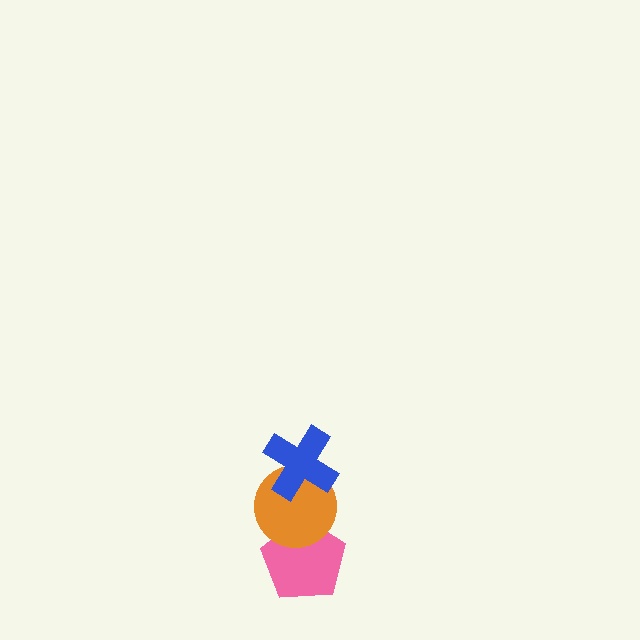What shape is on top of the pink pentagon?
The orange circle is on top of the pink pentagon.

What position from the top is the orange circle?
The orange circle is 2nd from the top.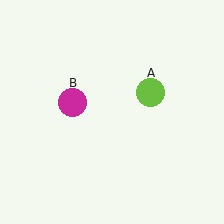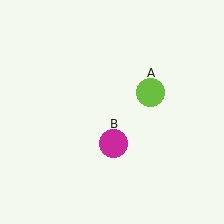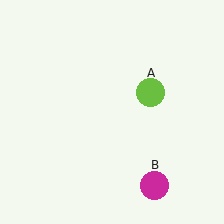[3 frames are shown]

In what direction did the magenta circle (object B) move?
The magenta circle (object B) moved down and to the right.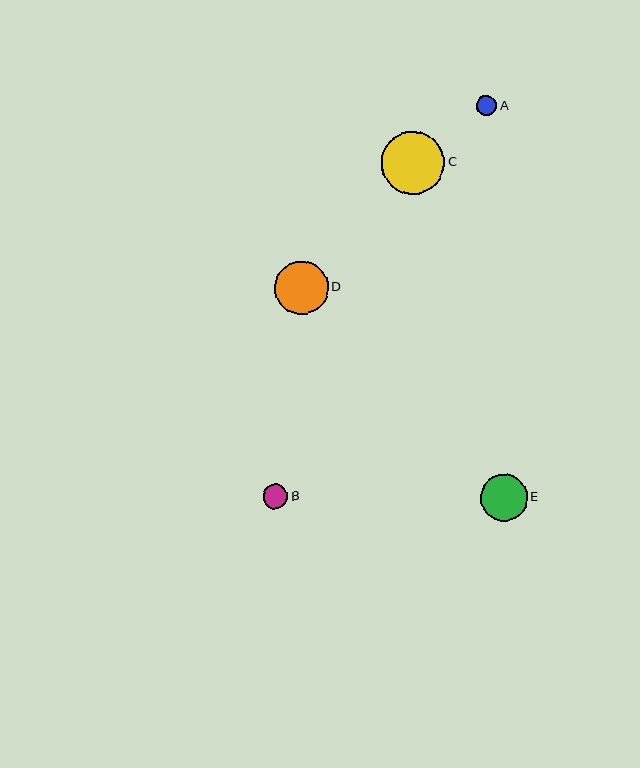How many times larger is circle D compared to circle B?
Circle D is approximately 2.2 times the size of circle B.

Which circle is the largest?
Circle C is the largest with a size of approximately 63 pixels.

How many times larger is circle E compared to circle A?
Circle E is approximately 2.3 times the size of circle A.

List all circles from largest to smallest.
From largest to smallest: C, D, E, B, A.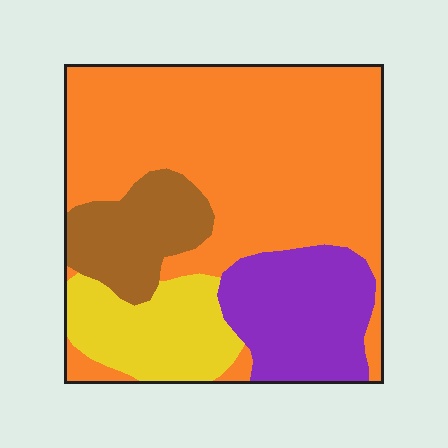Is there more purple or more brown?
Purple.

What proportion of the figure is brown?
Brown covers about 10% of the figure.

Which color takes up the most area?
Orange, at roughly 55%.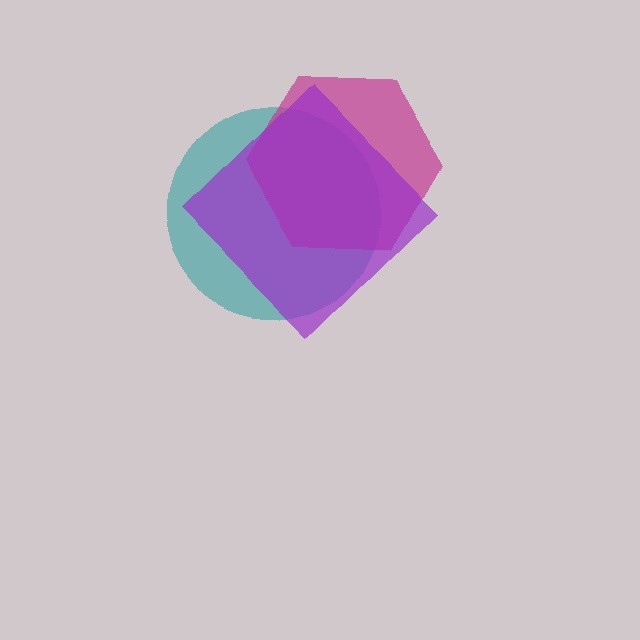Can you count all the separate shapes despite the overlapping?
Yes, there are 3 separate shapes.